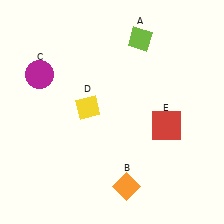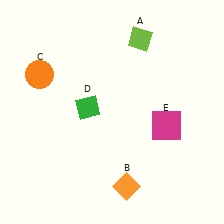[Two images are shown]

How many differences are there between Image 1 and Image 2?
There are 3 differences between the two images.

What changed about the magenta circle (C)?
In Image 1, C is magenta. In Image 2, it changed to orange.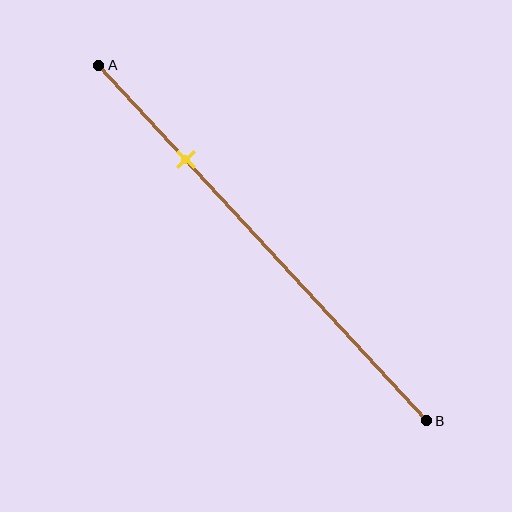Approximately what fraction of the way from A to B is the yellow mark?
The yellow mark is approximately 25% of the way from A to B.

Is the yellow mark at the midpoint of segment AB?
No, the mark is at about 25% from A, not at the 50% midpoint.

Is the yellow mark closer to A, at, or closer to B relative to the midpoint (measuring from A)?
The yellow mark is closer to point A than the midpoint of segment AB.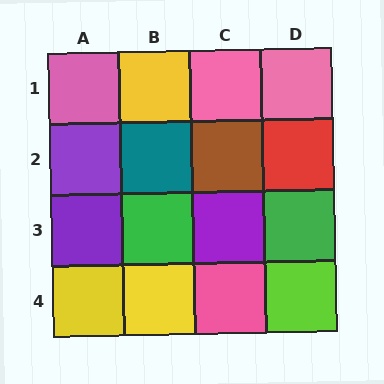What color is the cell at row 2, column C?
Brown.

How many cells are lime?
1 cell is lime.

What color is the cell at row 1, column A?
Pink.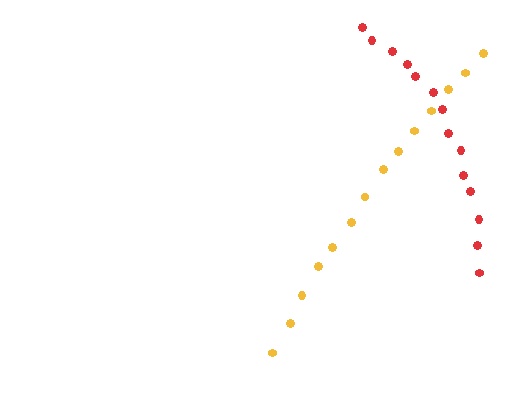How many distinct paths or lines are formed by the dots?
There are 2 distinct paths.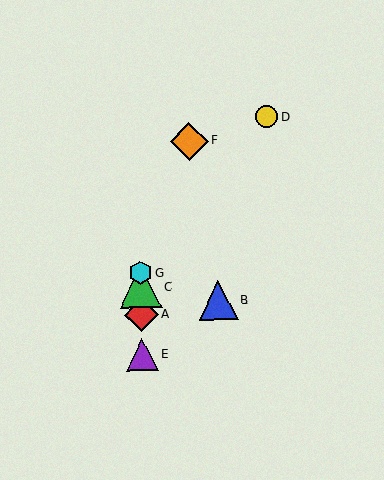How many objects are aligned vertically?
4 objects (A, C, E, G) are aligned vertically.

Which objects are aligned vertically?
Objects A, C, E, G are aligned vertically.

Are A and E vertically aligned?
Yes, both are at x≈141.